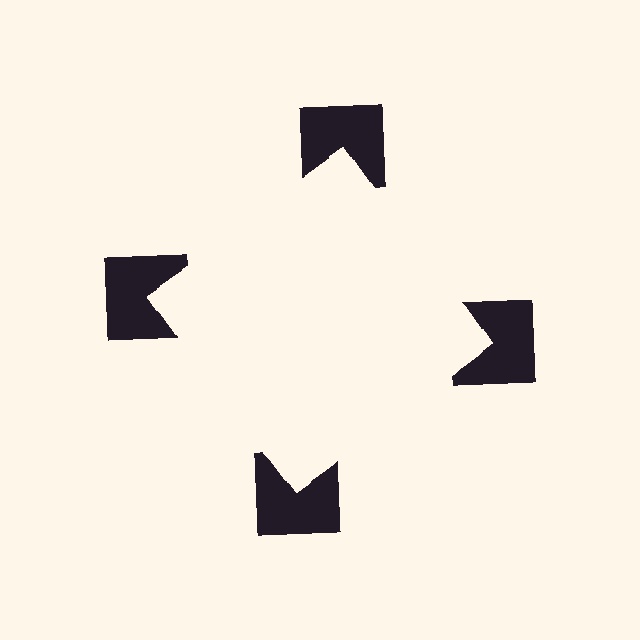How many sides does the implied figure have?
4 sides.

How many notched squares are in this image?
There are 4 — one at each vertex of the illusory square.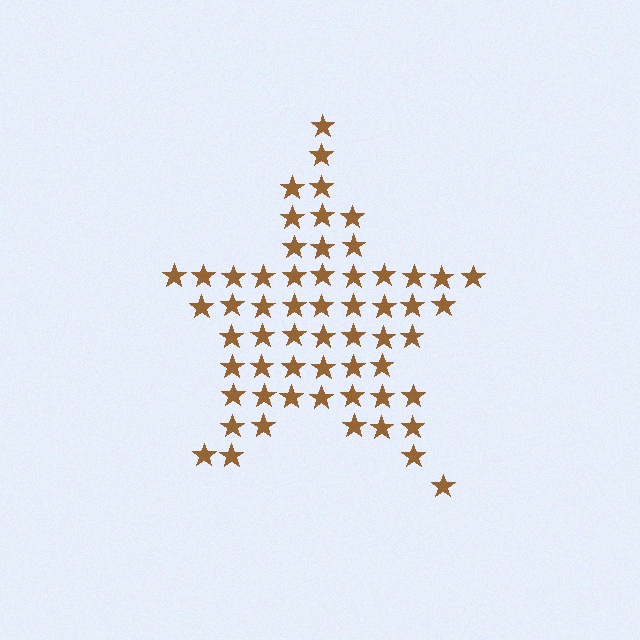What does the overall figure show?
The overall figure shows a star.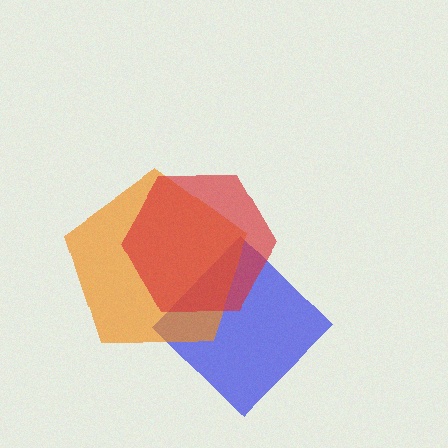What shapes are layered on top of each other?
The layered shapes are: a blue diamond, an orange pentagon, a red hexagon.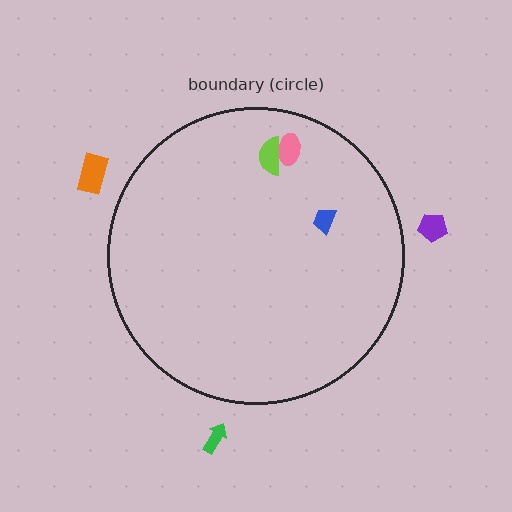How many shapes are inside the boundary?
3 inside, 3 outside.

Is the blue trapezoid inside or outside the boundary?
Inside.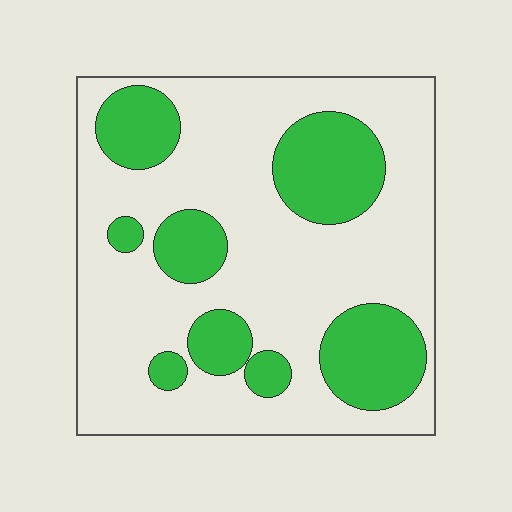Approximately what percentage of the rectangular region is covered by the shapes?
Approximately 30%.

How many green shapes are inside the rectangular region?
8.